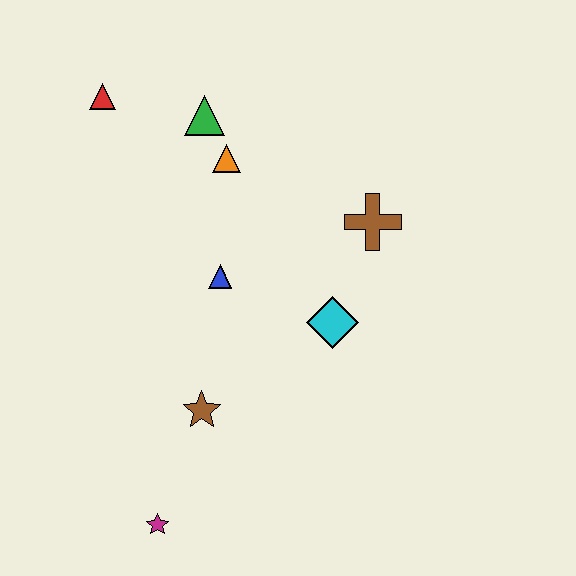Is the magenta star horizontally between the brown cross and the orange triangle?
No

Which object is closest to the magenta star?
The brown star is closest to the magenta star.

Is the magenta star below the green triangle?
Yes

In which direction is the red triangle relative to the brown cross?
The red triangle is to the left of the brown cross.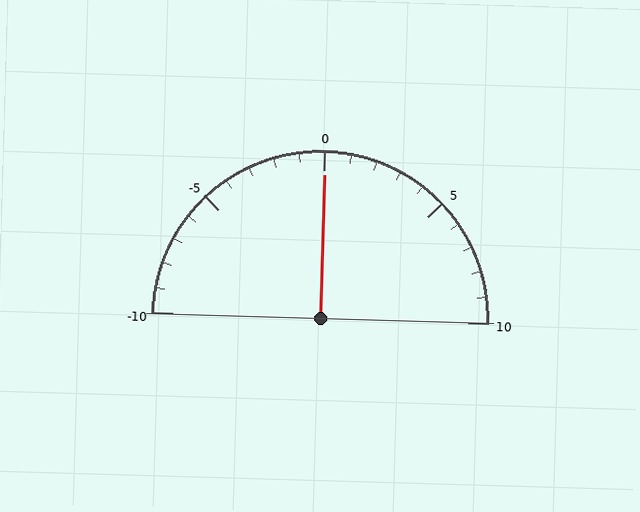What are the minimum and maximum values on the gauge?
The gauge ranges from -10 to 10.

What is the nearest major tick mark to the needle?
The nearest major tick mark is 0.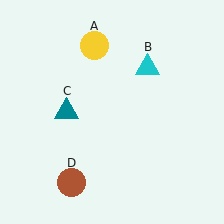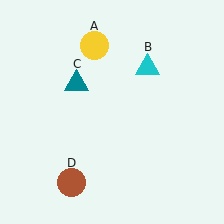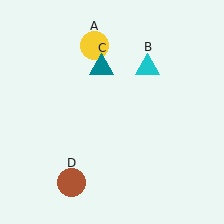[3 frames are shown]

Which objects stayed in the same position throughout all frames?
Yellow circle (object A) and cyan triangle (object B) and brown circle (object D) remained stationary.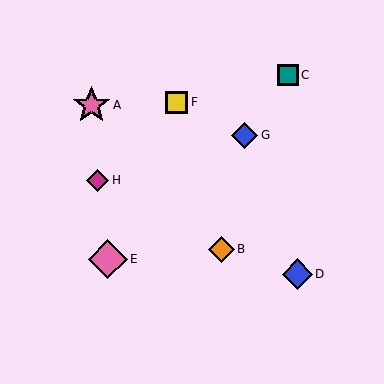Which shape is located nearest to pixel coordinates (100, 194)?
The magenta diamond (labeled H) at (98, 180) is nearest to that location.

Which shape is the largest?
The pink diamond (labeled E) is the largest.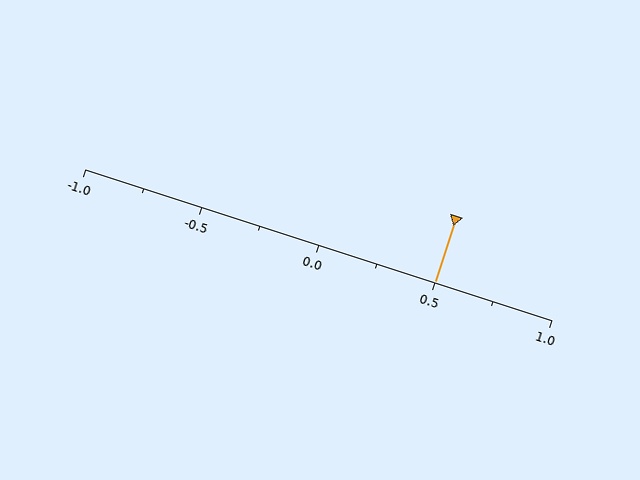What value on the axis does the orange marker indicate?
The marker indicates approximately 0.5.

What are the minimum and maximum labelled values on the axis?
The axis runs from -1.0 to 1.0.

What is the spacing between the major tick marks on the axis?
The major ticks are spaced 0.5 apart.